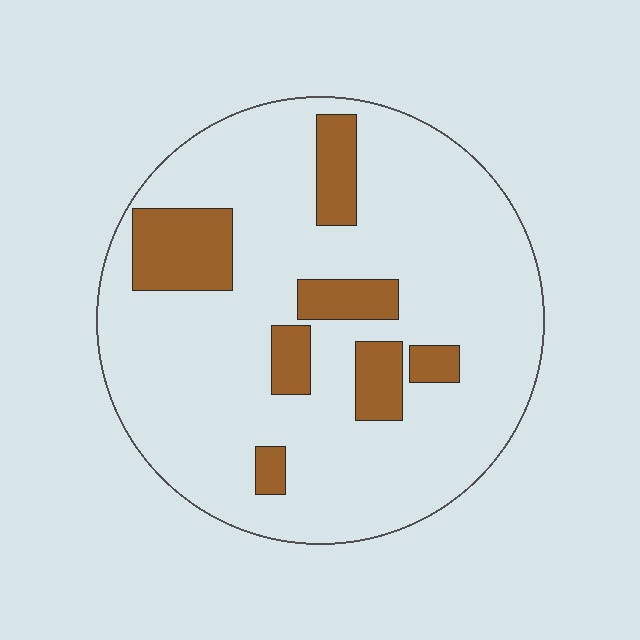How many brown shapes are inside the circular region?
7.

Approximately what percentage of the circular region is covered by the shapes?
Approximately 15%.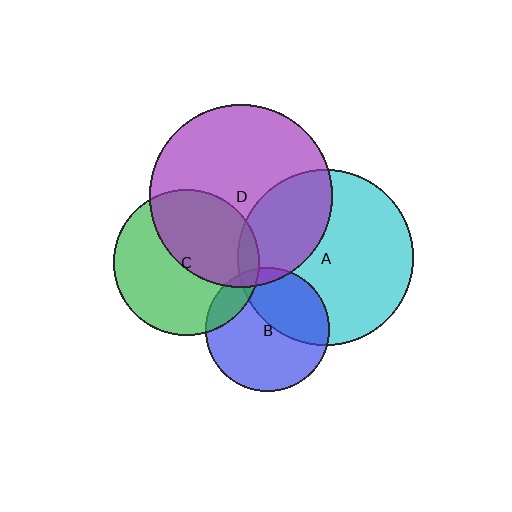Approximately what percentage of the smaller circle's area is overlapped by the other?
Approximately 40%.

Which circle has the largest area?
Circle D (purple).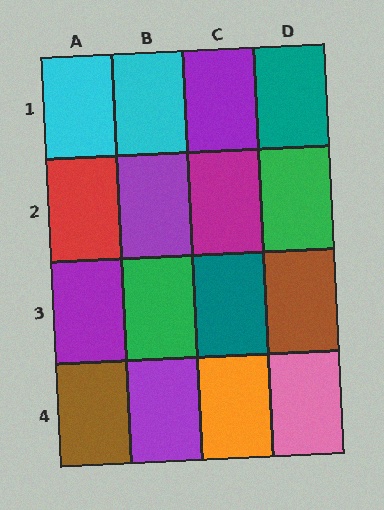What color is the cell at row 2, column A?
Red.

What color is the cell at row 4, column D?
Pink.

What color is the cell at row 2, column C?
Magenta.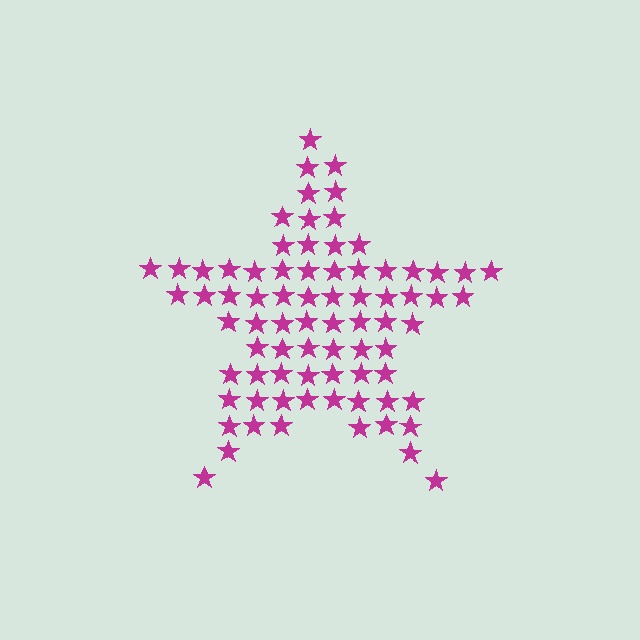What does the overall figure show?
The overall figure shows a star.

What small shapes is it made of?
It is made of small stars.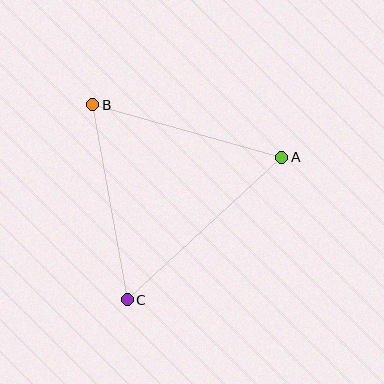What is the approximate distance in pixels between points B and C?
The distance between B and C is approximately 198 pixels.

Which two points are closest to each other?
Points A and B are closest to each other.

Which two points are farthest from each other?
Points A and C are farthest from each other.